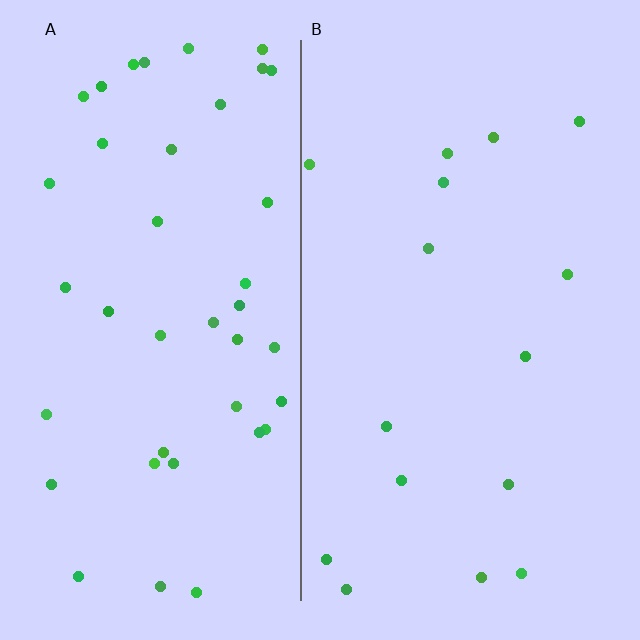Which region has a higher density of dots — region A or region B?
A (the left).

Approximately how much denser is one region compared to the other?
Approximately 2.6× — region A over region B.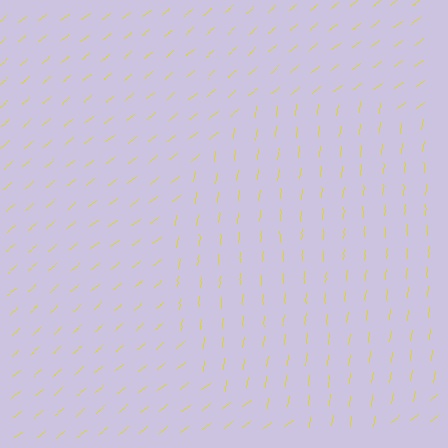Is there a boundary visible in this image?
Yes, there is a texture boundary formed by a change in line orientation.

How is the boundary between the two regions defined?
The boundary is defined purely by a change in line orientation (approximately 45 degrees difference). All lines are the same color and thickness.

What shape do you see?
I see a circle.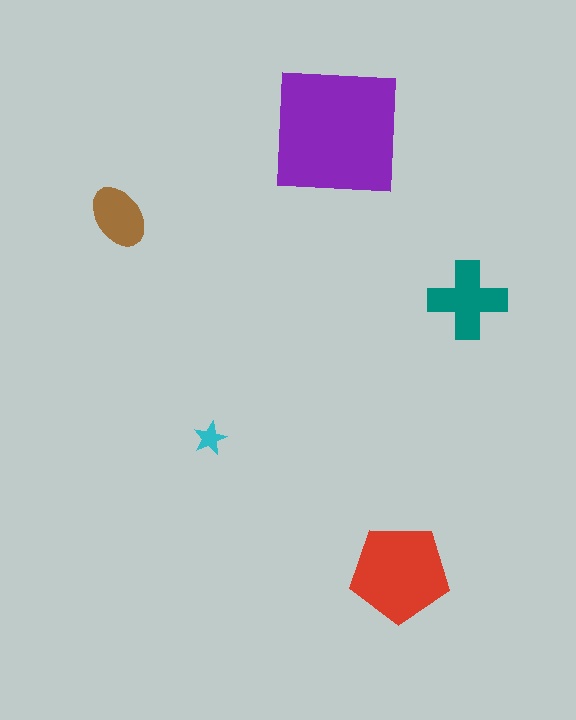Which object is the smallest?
The cyan star.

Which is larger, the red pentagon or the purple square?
The purple square.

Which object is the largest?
The purple square.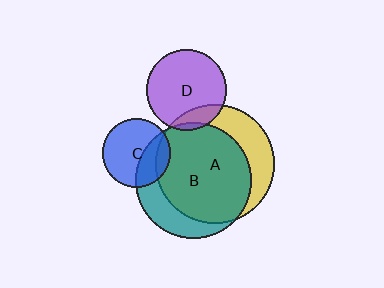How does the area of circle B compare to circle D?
Approximately 2.1 times.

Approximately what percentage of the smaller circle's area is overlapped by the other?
Approximately 5%.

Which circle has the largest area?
Circle A (yellow).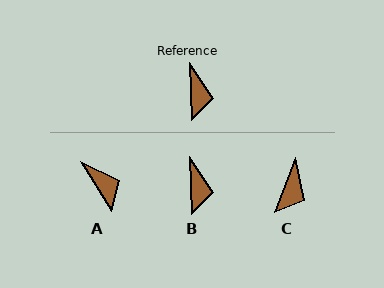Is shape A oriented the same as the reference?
No, it is off by about 29 degrees.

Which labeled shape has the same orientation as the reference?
B.